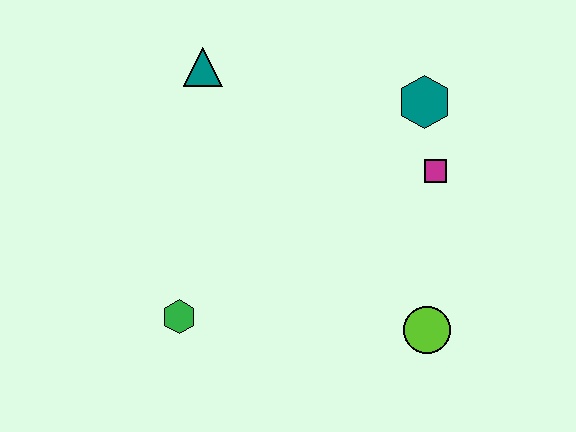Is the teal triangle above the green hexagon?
Yes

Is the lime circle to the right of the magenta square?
No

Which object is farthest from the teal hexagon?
The green hexagon is farthest from the teal hexagon.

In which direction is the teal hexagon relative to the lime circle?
The teal hexagon is above the lime circle.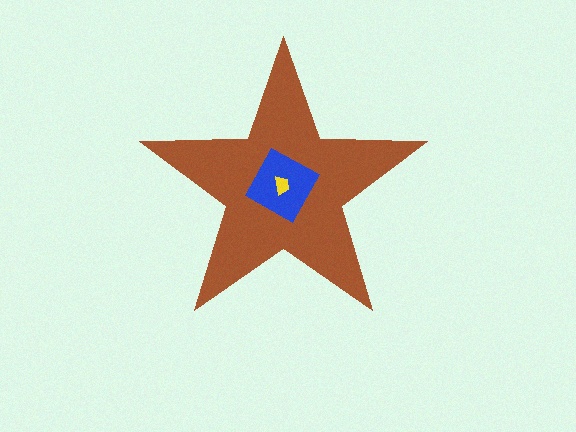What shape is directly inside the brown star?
The blue diamond.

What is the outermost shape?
The brown star.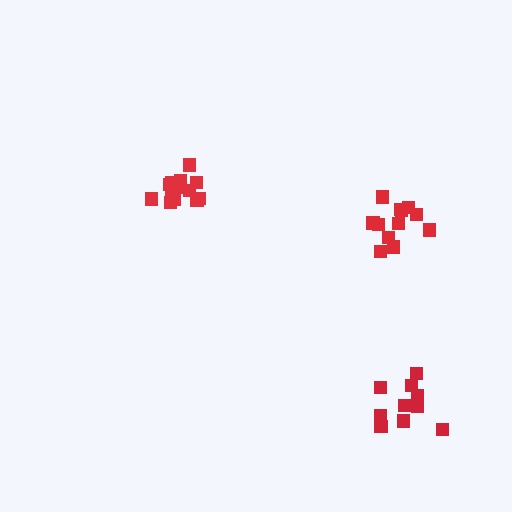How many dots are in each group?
Group 1: 13 dots, Group 2: 12 dots, Group 3: 10 dots (35 total).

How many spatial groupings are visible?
There are 3 spatial groupings.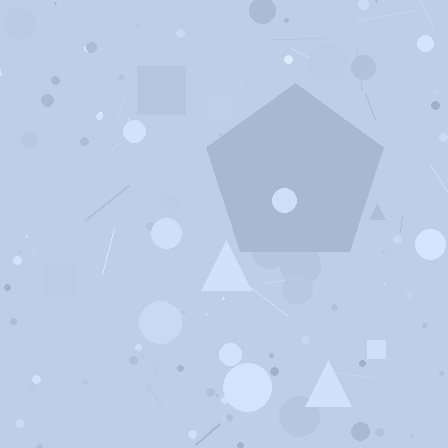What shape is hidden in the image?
A pentagon is hidden in the image.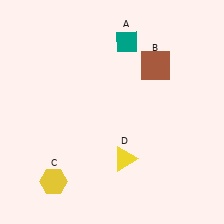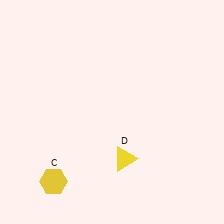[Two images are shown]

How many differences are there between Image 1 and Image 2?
There are 2 differences between the two images.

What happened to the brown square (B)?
The brown square (B) was removed in Image 2. It was in the top-right area of Image 1.